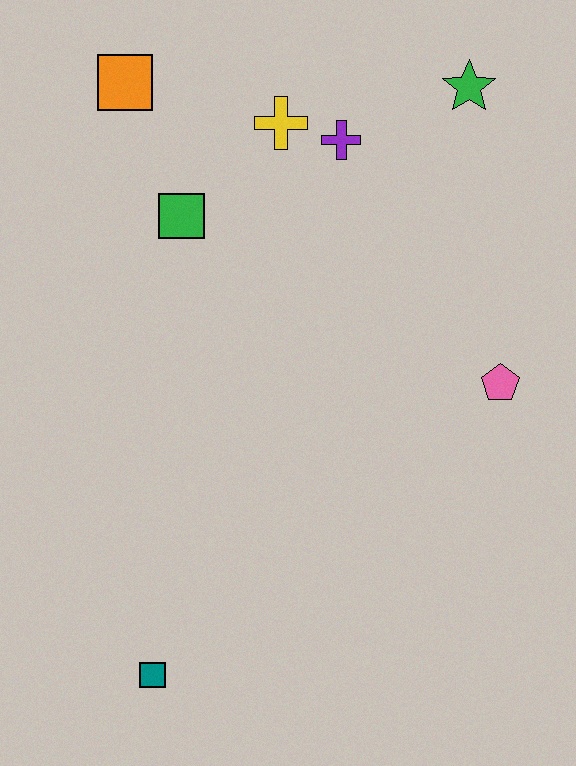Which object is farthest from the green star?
The teal square is farthest from the green star.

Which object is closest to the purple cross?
The yellow cross is closest to the purple cross.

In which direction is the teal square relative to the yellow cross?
The teal square is below the yellow cross.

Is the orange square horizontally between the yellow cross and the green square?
No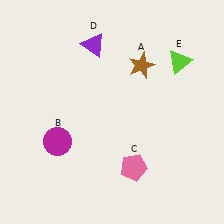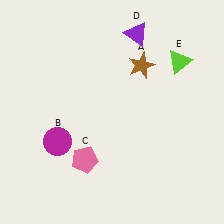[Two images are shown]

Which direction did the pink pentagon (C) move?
The pink pentagon (C) moved left.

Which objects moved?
The objects that moved are: the pink pentagon (C), the purple triangle (D).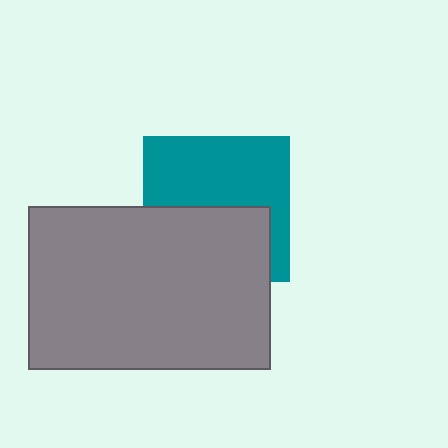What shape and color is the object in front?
The object in front is a gray rectangle.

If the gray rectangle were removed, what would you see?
You would see the complete teal square.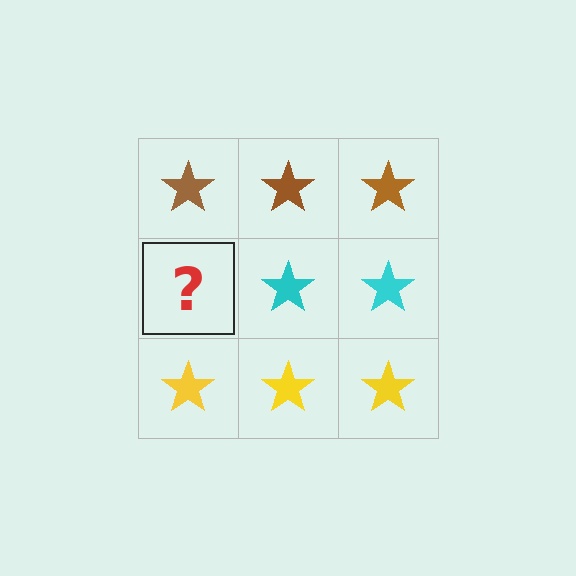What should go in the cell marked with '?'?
The missing cell should contain a cyan star.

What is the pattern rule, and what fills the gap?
The rule is that each row has a consistent color. The gap should be filled with a cyan star.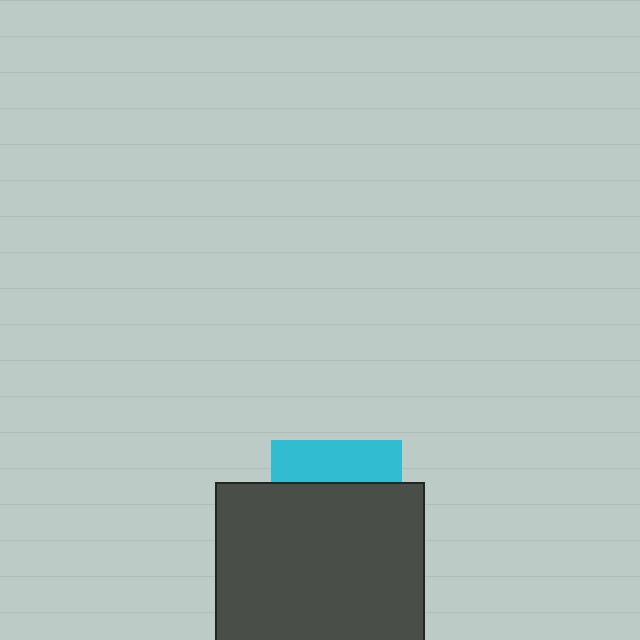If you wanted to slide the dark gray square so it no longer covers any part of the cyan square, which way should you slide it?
Slide it down — that is the most direct way to separate the two shapes.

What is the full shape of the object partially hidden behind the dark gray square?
The partially hidden object is a cyan square.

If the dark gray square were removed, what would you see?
You would see the complete cyan square.